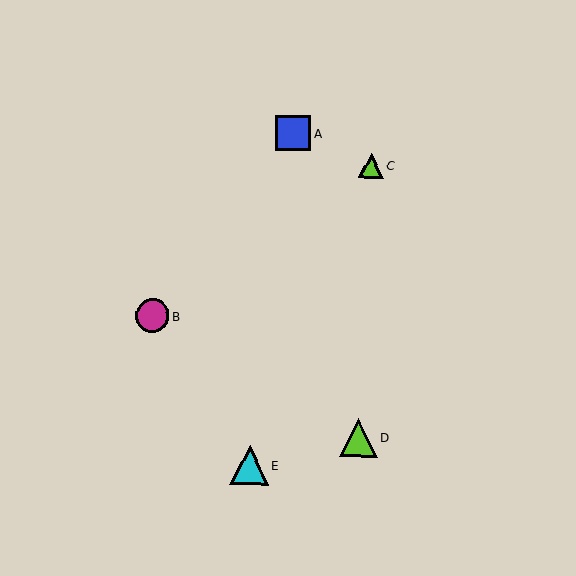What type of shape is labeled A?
Shape A is a blue square.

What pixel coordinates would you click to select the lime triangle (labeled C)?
Click at (371, 166) to select the lime triangle C.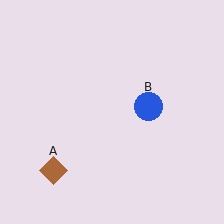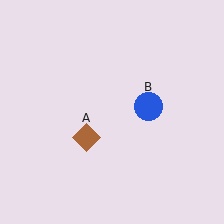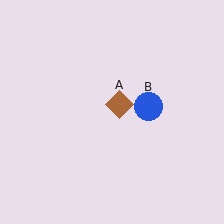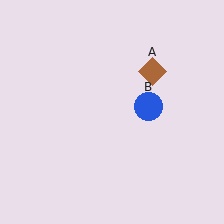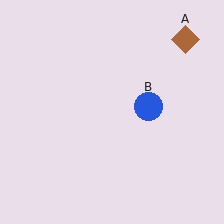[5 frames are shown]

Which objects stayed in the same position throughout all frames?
Blue circle (object B) remained stationary.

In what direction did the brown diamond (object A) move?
The brown diamond (object A) moved up and to the right.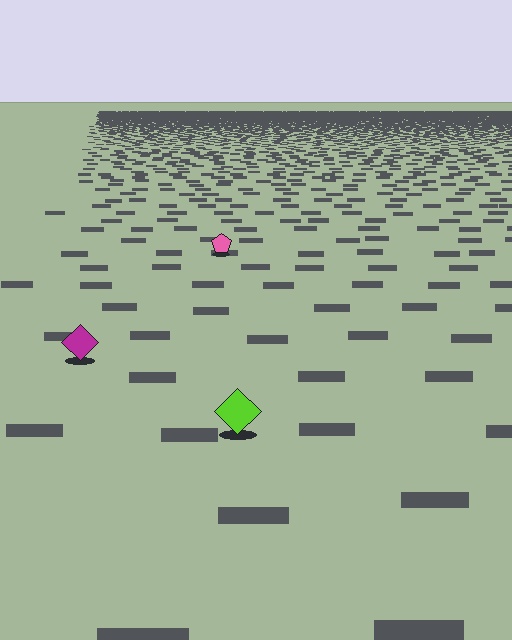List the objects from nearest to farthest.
From nearest to farthest: the lime diamond, the magenta diamond, the pink pentagon.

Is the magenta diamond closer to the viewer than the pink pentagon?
Yes. The magenta diamond is closer — you can tell from the texture gradient: the ground texture is coarser near it.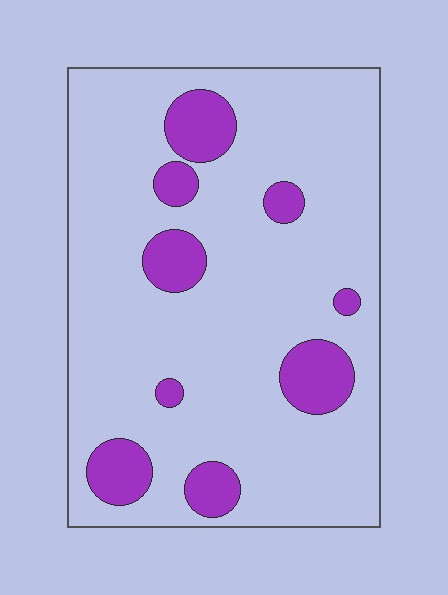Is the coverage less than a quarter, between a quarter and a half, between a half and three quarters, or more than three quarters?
Less than a quarter.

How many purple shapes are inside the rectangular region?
9.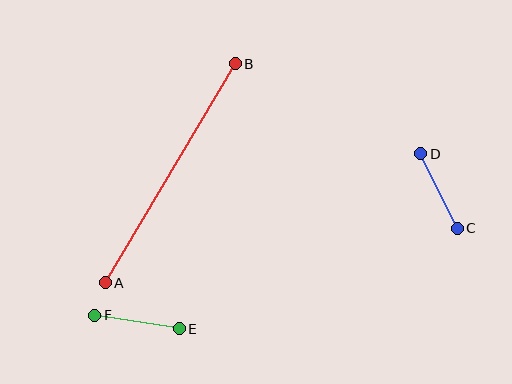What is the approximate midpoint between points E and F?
The midpoint is at approximately (137, 322) pixels.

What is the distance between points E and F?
The distance is approximately 86 pixels.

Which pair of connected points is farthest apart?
Points A and B are farthest apart.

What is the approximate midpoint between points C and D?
The midpoint is at approximately (439, 191) pixels.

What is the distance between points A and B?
The distance is approximately 255 pixels.